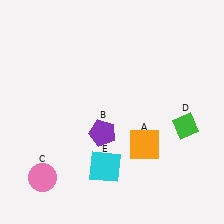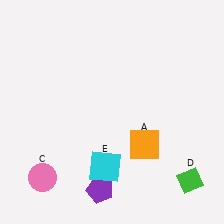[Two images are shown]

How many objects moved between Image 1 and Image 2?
2 objects moved between the two images.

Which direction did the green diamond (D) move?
The green diamond (D) moved down.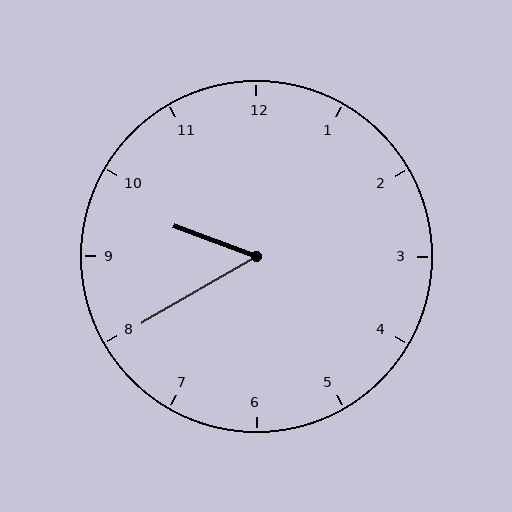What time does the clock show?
9:40.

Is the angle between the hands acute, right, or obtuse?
It is acute.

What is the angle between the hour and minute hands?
Approximately 50 degrees.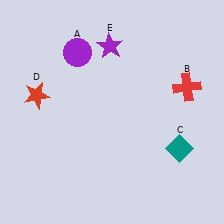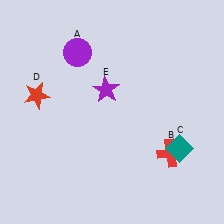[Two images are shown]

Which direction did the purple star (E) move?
The purple star (E) moved down.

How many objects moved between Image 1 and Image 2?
2 objects moved between the two images.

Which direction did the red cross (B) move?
The red cross (B) moved down.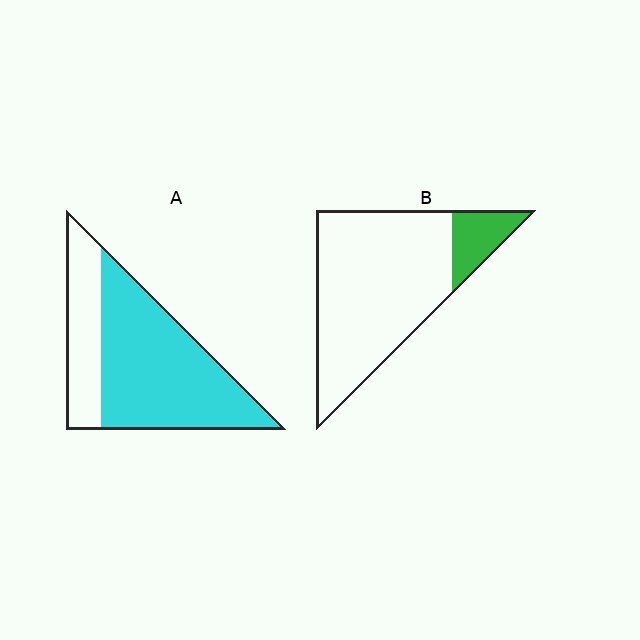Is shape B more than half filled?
No.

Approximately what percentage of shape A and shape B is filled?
A is approximately 70% and B is approximately 15%.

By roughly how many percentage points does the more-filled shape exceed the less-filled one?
By roughly 55 percentage points (A over B).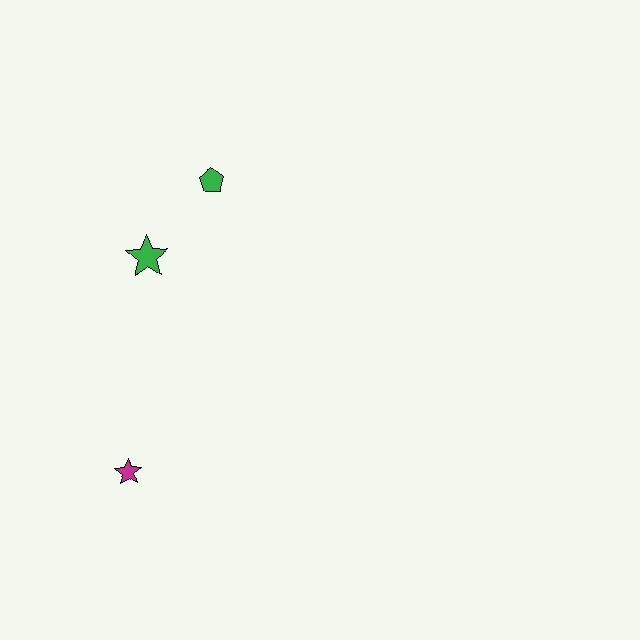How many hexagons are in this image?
There are no hexagons.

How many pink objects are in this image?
There are no pink objects.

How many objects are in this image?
There are 3 objects.